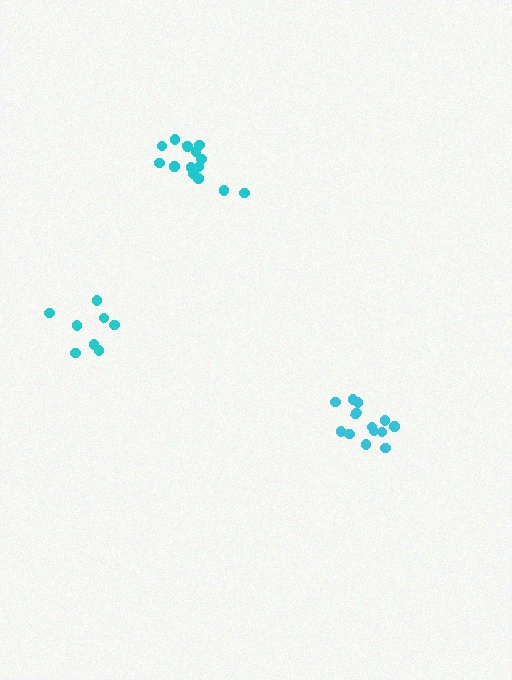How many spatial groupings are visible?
There are 3 spatial groupings.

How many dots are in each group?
Group 1: 13 dots, Group 2: 14 dots, Group 3: 8 dots (35 total).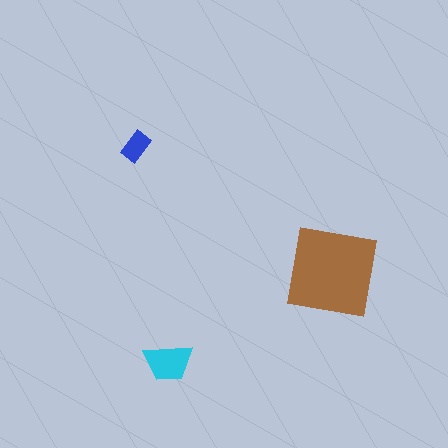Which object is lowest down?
The cyan trapezoid is bottommost.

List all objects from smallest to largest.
The blue rectangle, the cyan trapezoid, the brown square.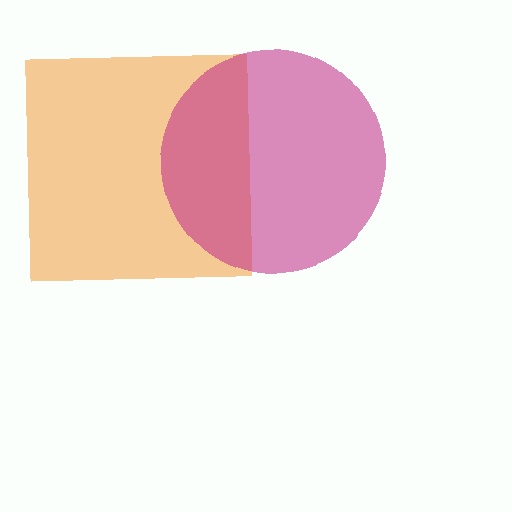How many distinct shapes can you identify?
There are 2 distinct shapes: an orange square, a magenta circle.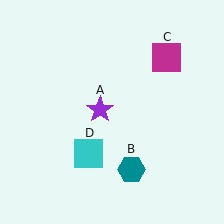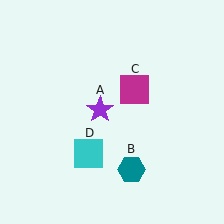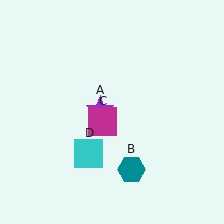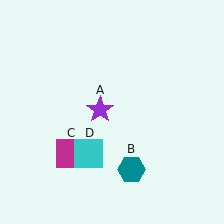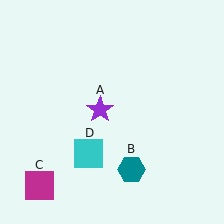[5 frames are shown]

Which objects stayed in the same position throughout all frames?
Purple star (object A) and teal hexagon (object B) and cyan square (object D) remained stationary.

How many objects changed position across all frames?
1 object changed position: magenta square (object C).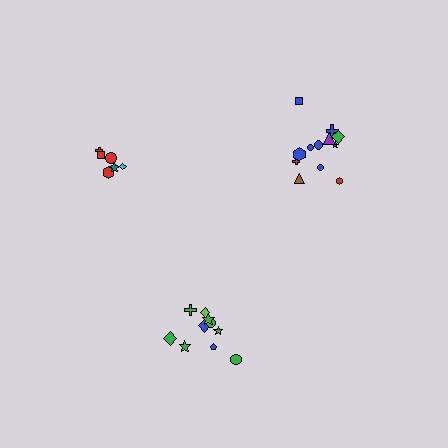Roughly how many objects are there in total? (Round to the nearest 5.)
Roughly 30 objects in total.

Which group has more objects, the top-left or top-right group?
The top-right group.